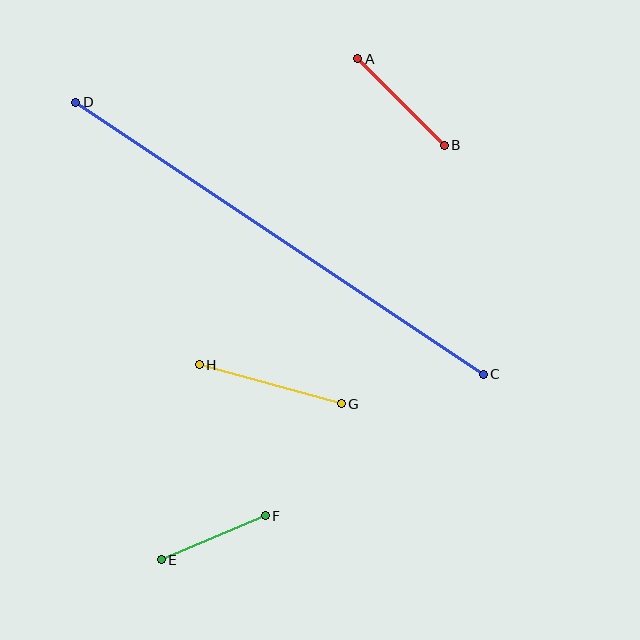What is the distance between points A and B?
The distance is approximately 122 pixels.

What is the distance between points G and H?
The distance is approximately 147 pixels.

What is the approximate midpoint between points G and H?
The midpoint is at approximately (270, 384) pixels.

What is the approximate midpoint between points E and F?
The midpoint is at approximately (213, 538) pixels.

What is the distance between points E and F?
The distance is approximately 113 pixels.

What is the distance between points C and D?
The distance is approximately 490 pixels.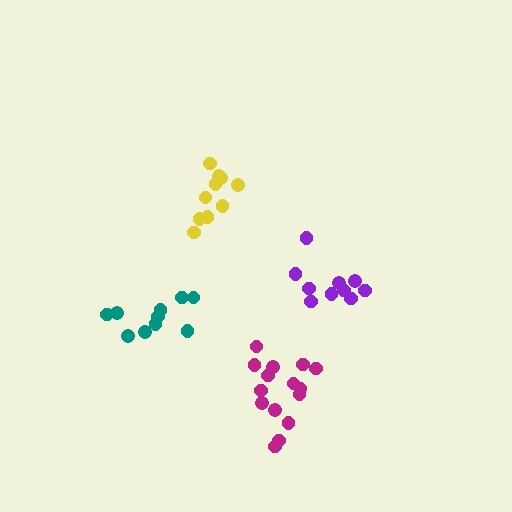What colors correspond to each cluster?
The clusters are colored: purple, teal, magenta, yellow.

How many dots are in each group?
Group 1: 10 dots, Group 2: 10 dots, Group 3: 15 dots, Group 4: 10 dots (45 total).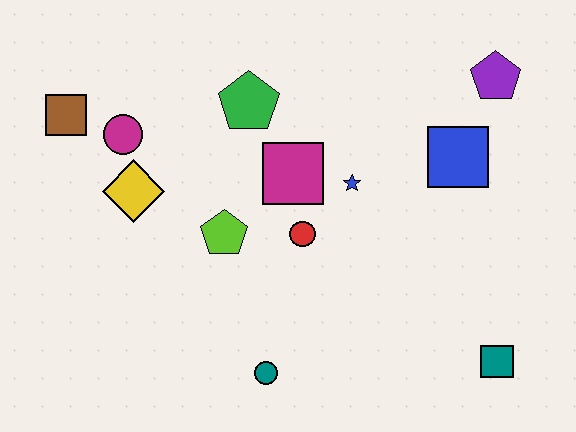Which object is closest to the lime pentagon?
The red circle is closest to the lime pentagon.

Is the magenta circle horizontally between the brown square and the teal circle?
Yes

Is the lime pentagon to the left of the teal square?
Yes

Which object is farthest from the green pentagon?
The teal square is farthest from the green pentagon.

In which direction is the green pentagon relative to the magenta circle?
The green pentagon is to the right of the magenta circle.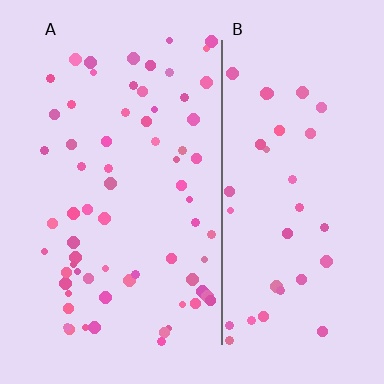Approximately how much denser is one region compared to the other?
Approximately 1.9× — region A over region B.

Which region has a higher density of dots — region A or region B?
A (the left).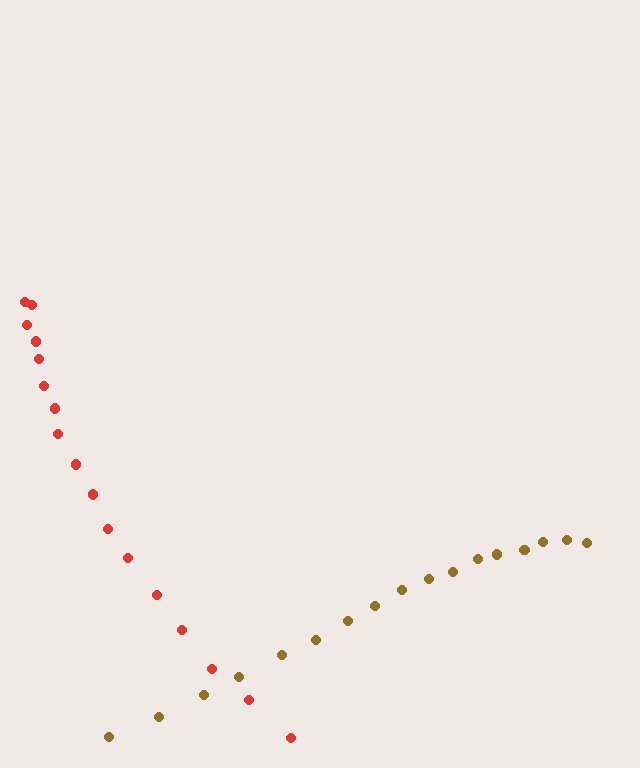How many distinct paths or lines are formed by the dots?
There are 2 distinct paths.